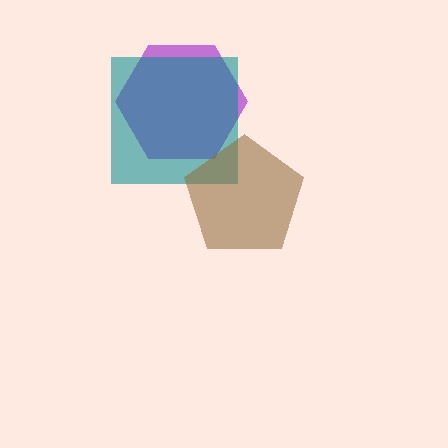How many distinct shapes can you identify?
There are 3 distinct shapes: a purple hexagon, a teal square, a brown pentagon.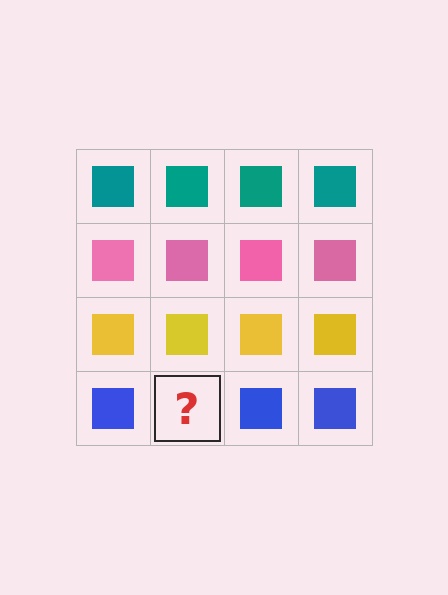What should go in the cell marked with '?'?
The missing cell should contain a blue square.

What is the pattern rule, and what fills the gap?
The rule is that each row has a consistent color. The gap should be filled with a blue square.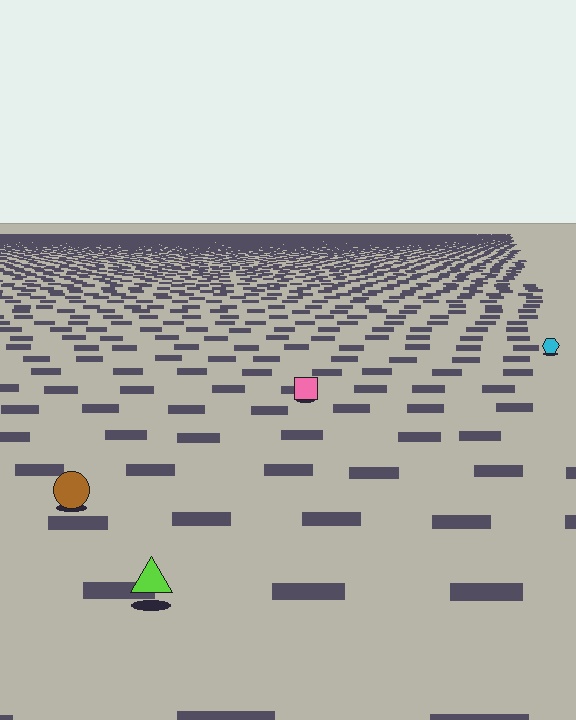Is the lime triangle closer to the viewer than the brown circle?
Yes. The lime triangle is closer — you can tell from the texture gradient: the ground texture is coarser near it.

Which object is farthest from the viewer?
The cyan hexagon is farthest from the viewer. It appears smaller and the ground texture around it is denser.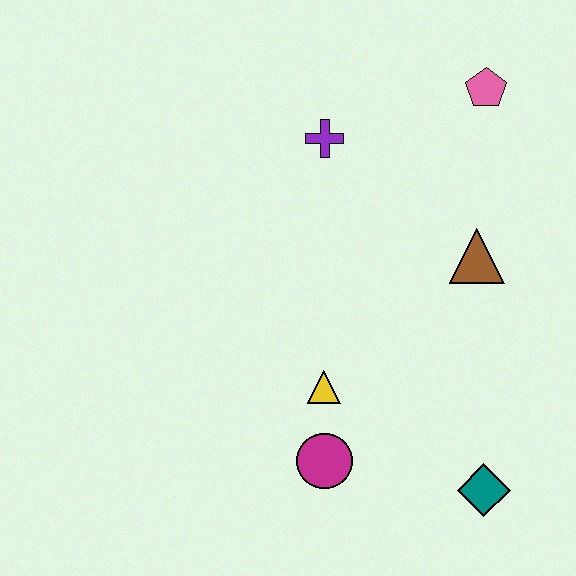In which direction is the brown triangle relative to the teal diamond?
The brown triangle is above the teal diamond.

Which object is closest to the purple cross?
The pink pentagon is closest to the purple cross.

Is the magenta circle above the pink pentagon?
No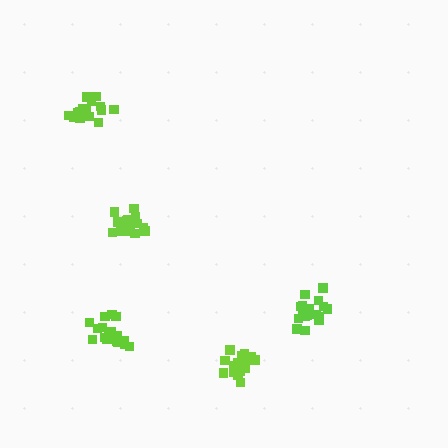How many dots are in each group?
Group 1: 15 dots, Group 2: 20 dots, Group 3: 19 dots, Group 4: 17 dots, Group 5: 15 dots (86 total).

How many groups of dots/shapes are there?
There are 5 groups.